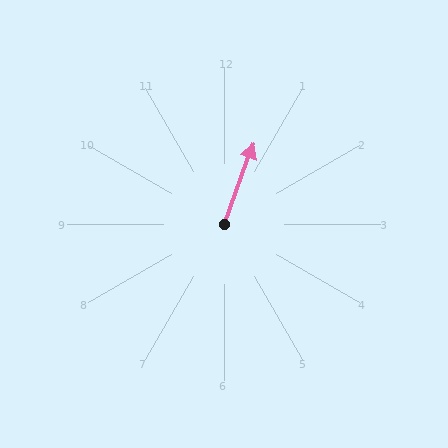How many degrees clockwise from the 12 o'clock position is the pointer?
Approximately 20 degrees.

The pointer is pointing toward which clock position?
Roughly 1 o'clock.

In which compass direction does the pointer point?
North.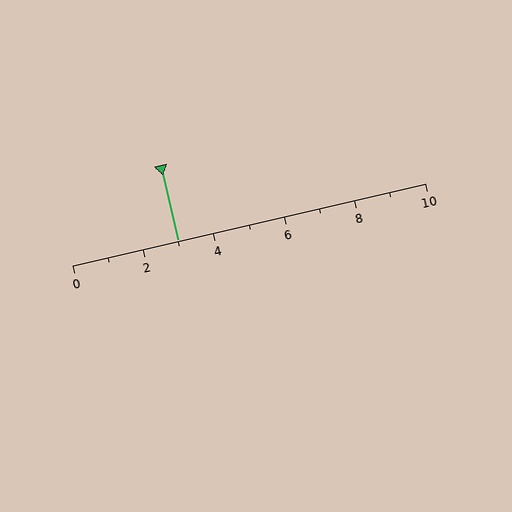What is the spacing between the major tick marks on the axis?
The major ticks are spaced 2 apart.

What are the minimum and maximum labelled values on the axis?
The axis runs from 0 to 10.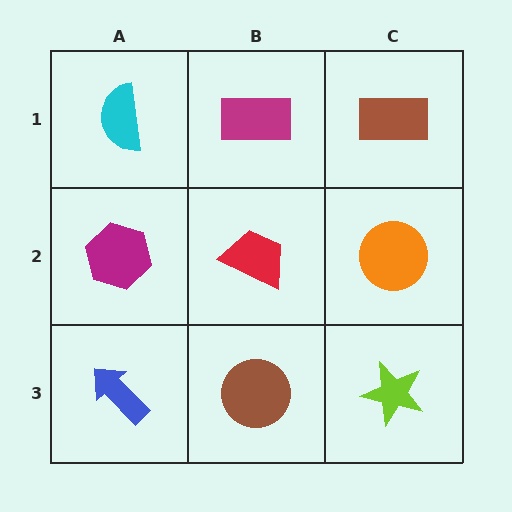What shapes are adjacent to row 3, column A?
A magenta hexagon (row 2, column A), a brown circle (row 3, column B).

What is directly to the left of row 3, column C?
A brown circle.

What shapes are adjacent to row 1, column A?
A magenta hexagon (row 2, column A), a magenta rectangle (row 1, column B).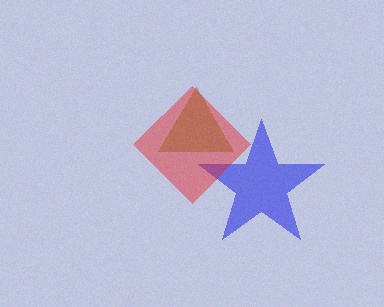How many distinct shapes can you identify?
There are 3 distinct shapes: a blue star, a red diamond, a brown triangle.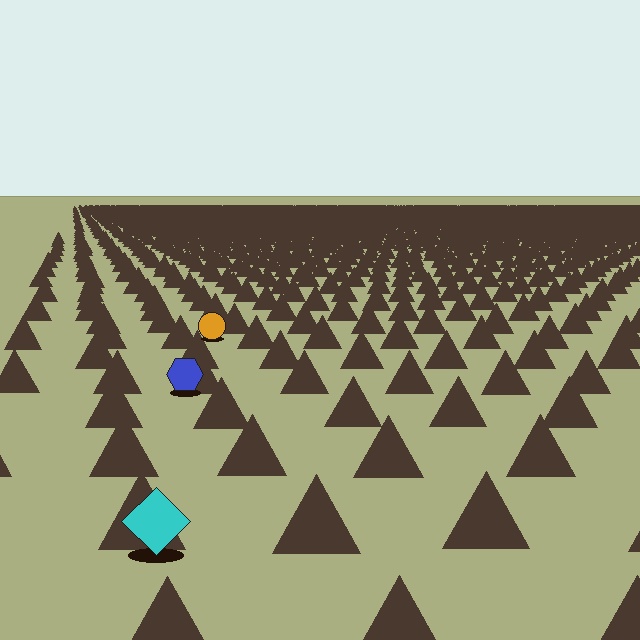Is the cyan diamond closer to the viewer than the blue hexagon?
Yes. The cyan diamond is closer — you can tell from the texture gradient: the ground texture is coarser near it.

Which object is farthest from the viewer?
The orange circle is farthest from the viewer. It appears smaller and the ground texture around it is denser.